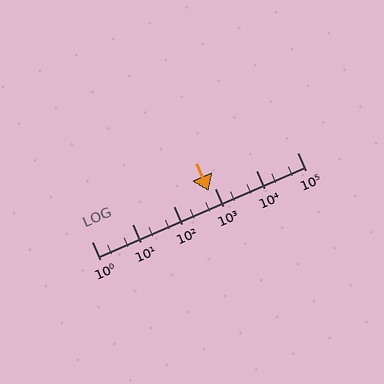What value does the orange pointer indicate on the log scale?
The pointer indicates approximately 690.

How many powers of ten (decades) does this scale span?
The scale spans 5 decades, from 1 to 100000.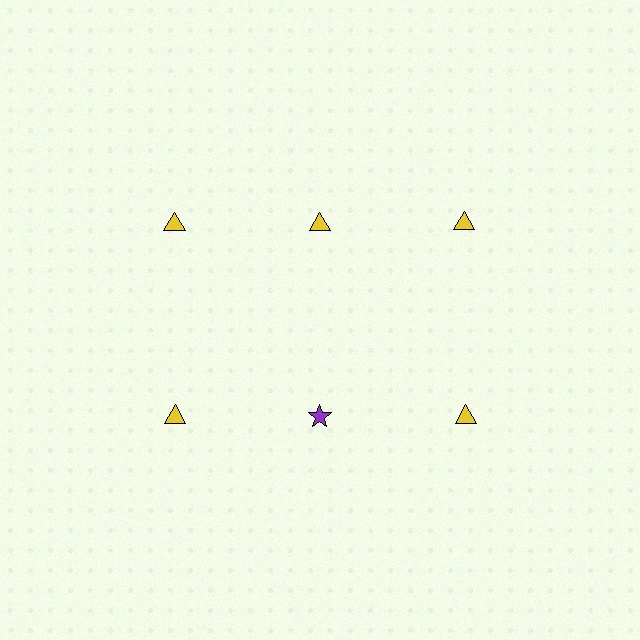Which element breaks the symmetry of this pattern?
The purple star in the second row, second from left column breaks the symmetry. All other shapes are yellow triangles.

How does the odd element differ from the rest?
It differs in both color (purple instead of yellow) and shape (star instead of triangle).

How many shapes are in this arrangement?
There are 6 shapes arranged in a grid pattern.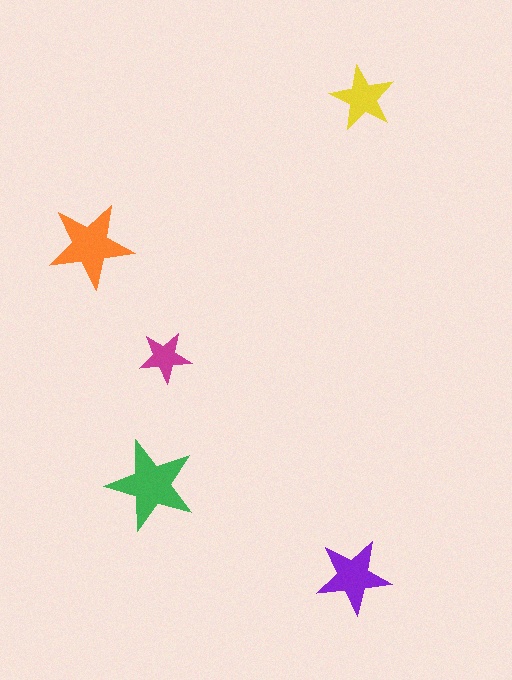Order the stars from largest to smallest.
the green one, the orange one, the purple one, the yellow one, the magenta one.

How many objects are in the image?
There are 5 objects in the image.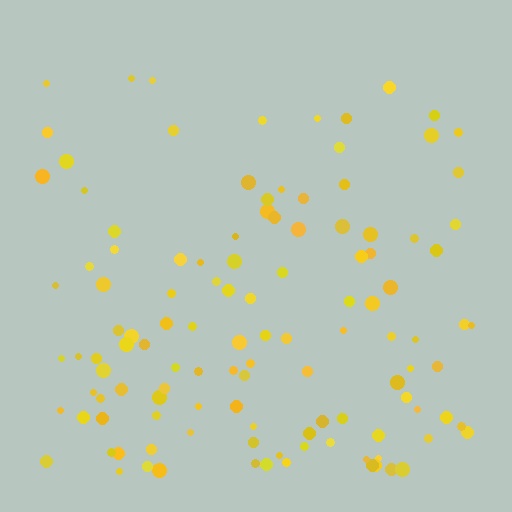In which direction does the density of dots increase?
From top to bottom, with the bottom side densest.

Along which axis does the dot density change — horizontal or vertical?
Vertical.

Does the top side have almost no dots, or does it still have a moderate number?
Still a moderate number, just noticeably fewer than the bottom.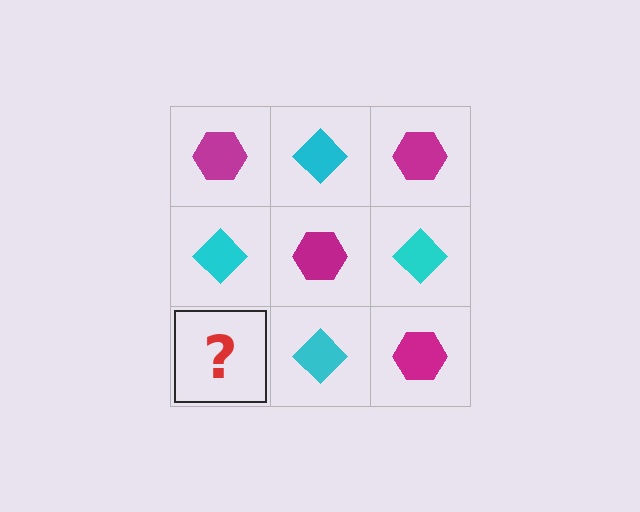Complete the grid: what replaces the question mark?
The question mark should be replaced with a magenta hexagon.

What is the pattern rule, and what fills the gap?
The rule is that it alternates magenta hexagon and cyan diamond in a checkerboard pattern. The gap should be filled with a magenta hexagon.